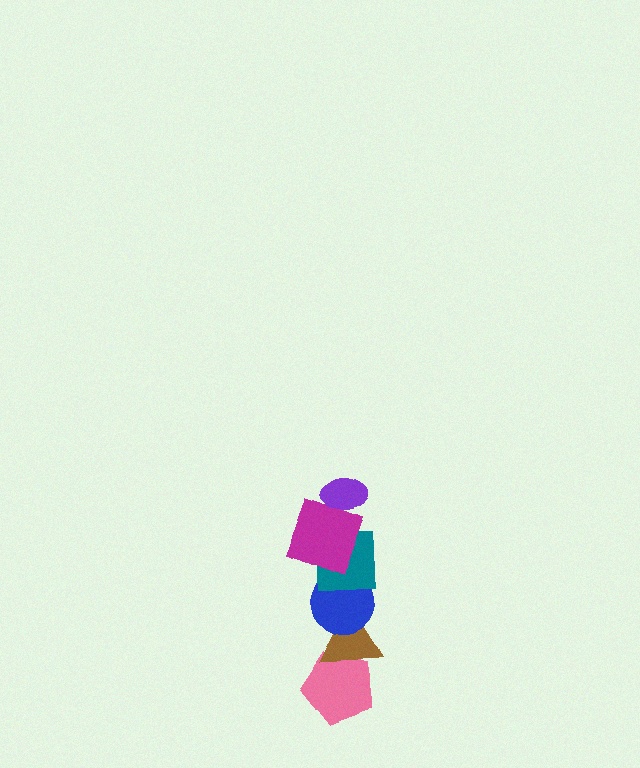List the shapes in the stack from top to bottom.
From top to bottom: the purple ellipse, the magenta square, the teal square, the blue circle, the brown triangle, the pink pentagon.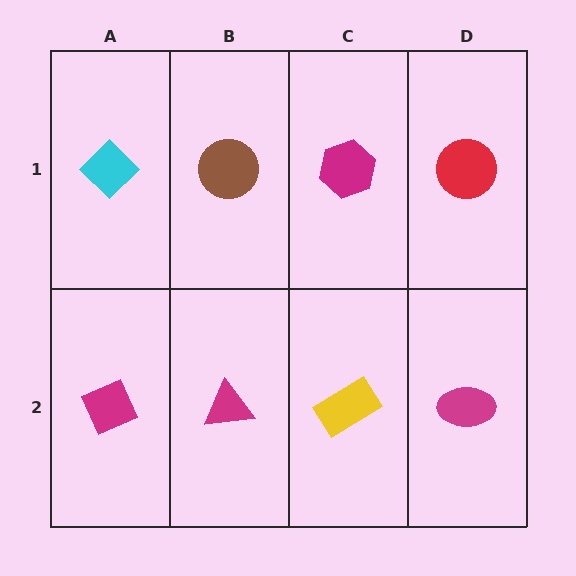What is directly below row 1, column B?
A magenta triangle.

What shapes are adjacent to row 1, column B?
A magenta triangle (row 2, column B), a cyan diamond (row 1, column A), a magenta hexagon (row 1, column C).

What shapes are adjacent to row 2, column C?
A magenta hexagon (row 1, column C), a magenta triangle (row 2, column B), a magenta ellipse (row 2, column D).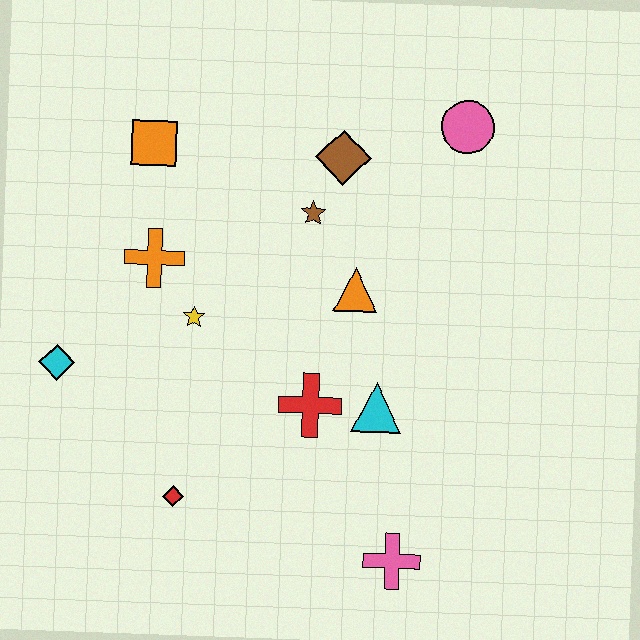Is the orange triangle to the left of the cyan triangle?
Yes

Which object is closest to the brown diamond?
The brown star is closest to the brown diamond.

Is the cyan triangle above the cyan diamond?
No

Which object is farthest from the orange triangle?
The cyan diamond is farthest from the orange triangle.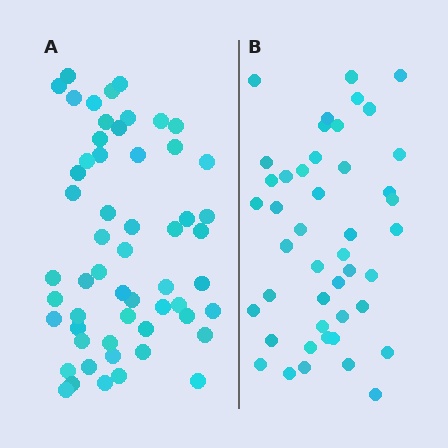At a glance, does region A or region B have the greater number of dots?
Region A (the left region) has more dots.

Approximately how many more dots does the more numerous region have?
Region A has roughly 12 or so more dots than region B.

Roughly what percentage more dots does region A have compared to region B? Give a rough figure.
About 25% more.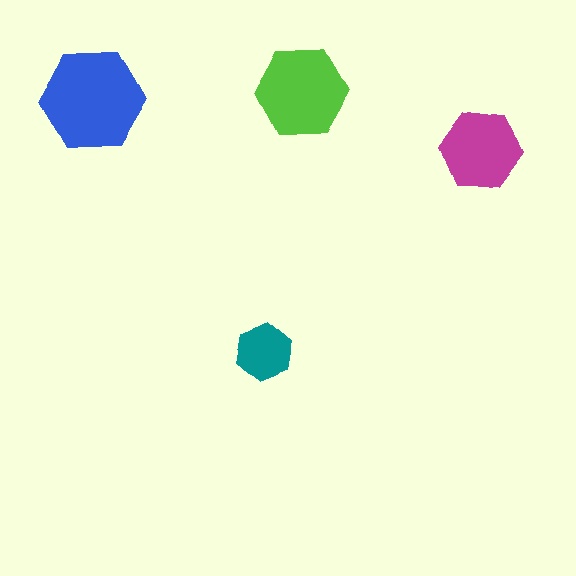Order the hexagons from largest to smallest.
the blue one, the lime one, the magenta one, the teal one.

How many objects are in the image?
There are 4 objects in the image.